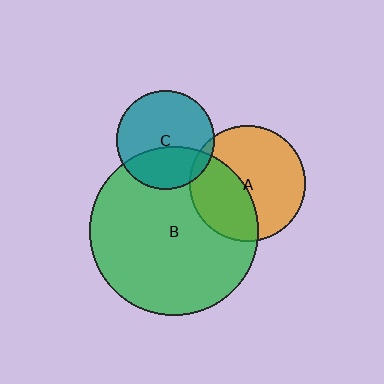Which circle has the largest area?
Circle B (green).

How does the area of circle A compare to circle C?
Approximately 1.4 times.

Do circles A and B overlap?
Yes.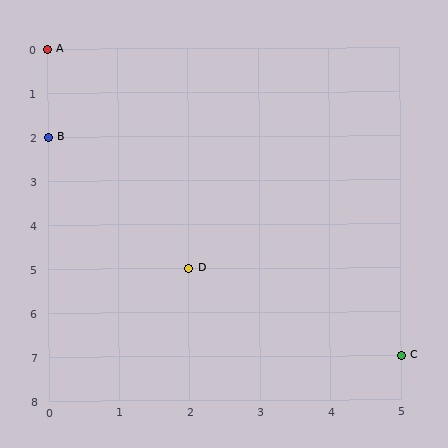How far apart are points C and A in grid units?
Points C and A are 5 columns and 7 rows apart (about 8.6 grid units diagonally).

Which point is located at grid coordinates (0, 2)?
Point B is at (0, 2).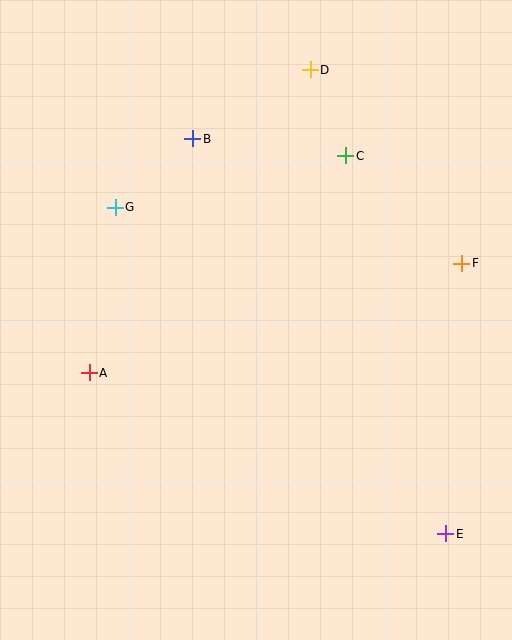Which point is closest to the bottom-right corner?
Point E is closest to the bottom-right corner.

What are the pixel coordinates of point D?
Point D is at (310, 70).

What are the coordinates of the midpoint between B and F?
The midpoint between B and F is at (327, 201).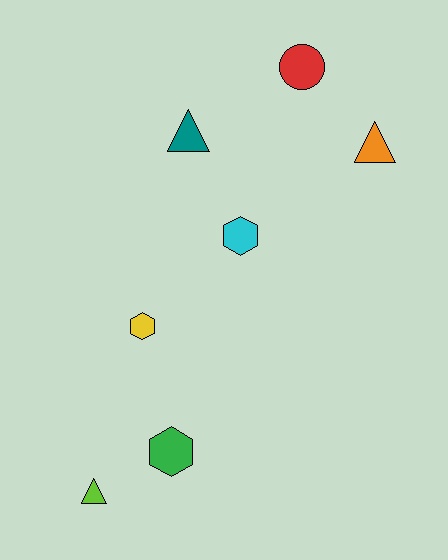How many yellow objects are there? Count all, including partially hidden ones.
There is 1 yellow object.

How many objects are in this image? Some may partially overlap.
There are 7 objects.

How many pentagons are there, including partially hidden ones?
There are no pentagons.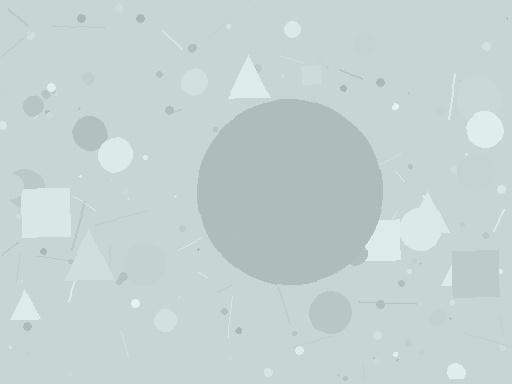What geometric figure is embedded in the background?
A circle is embedded in the background.